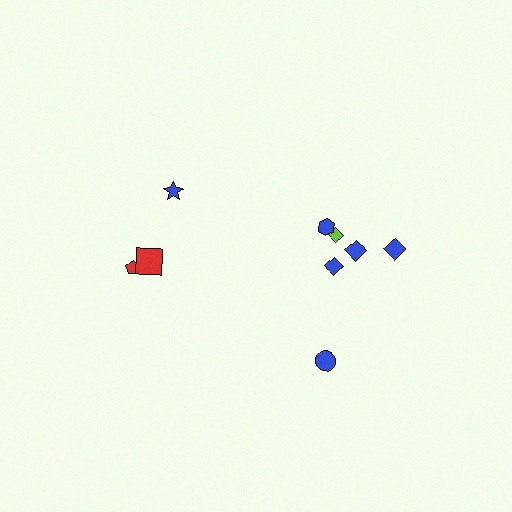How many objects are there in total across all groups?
There are 9 objects.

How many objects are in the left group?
There are 3 objects.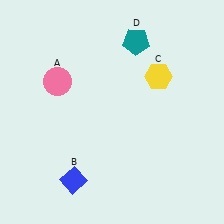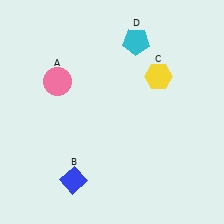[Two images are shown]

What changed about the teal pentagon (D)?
In Image 1, D is teal. In Image 2, it changed to cyan.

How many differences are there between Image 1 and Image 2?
There is 1 difference between the two images.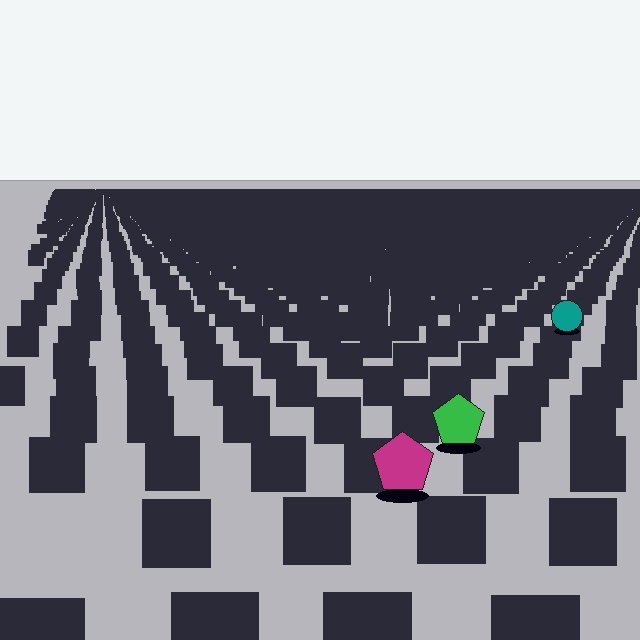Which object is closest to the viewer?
The magenta pentagon is closest. The texture marks near it are larger and more spread out.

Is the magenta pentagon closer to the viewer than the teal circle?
Yes. The magenta pentagon is closer — you can tell from the texture gradient: the ground texture is coarser near it.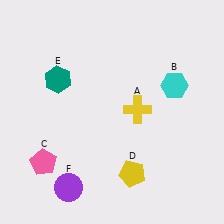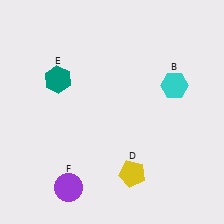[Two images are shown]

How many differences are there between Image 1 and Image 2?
There are 2 differences between the two images.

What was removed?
The yellow cross (A), the pink pentagon (C) were removed in Image 2.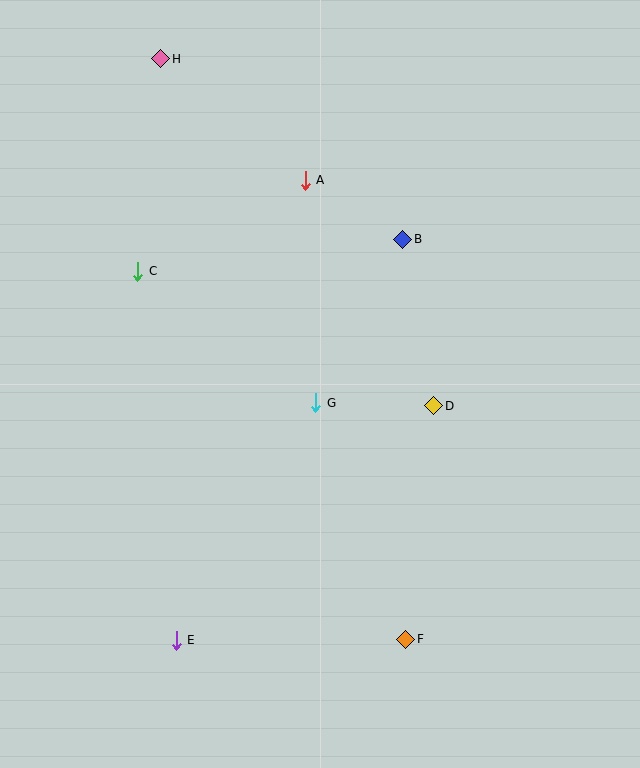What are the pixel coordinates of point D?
Point D is at (434, 406).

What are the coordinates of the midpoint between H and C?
The midpoint between H and C is at (149, 165).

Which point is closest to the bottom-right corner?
Point F is closest to the bottom-right corner.